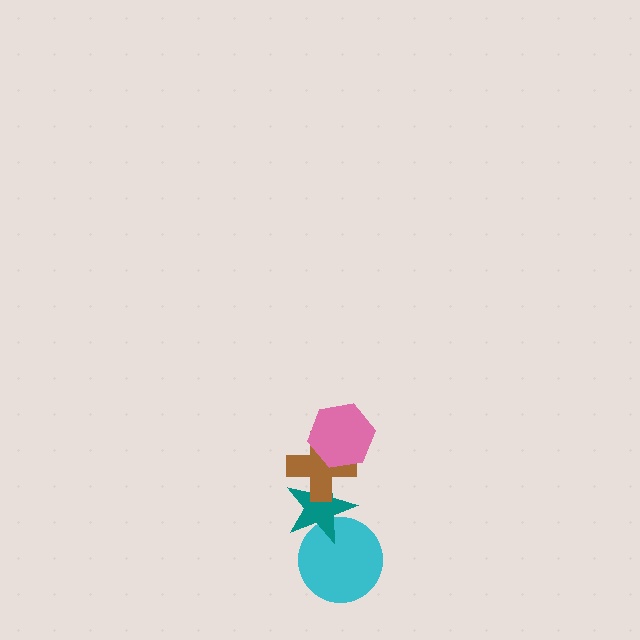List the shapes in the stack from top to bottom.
From top to bottom: the pink hexagon, the brown cross, the teal star, the cyan circle.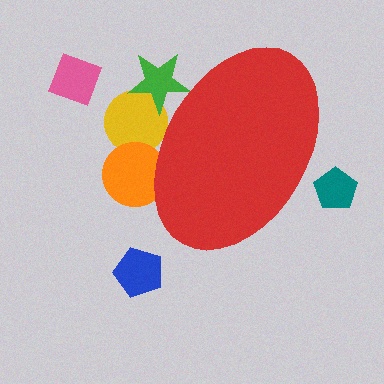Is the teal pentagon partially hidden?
Yes, the teal pentagon is partially hidden behind the red ellipse.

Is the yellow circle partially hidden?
Yes, the yellow circle is partially hidden behind the red ellipse.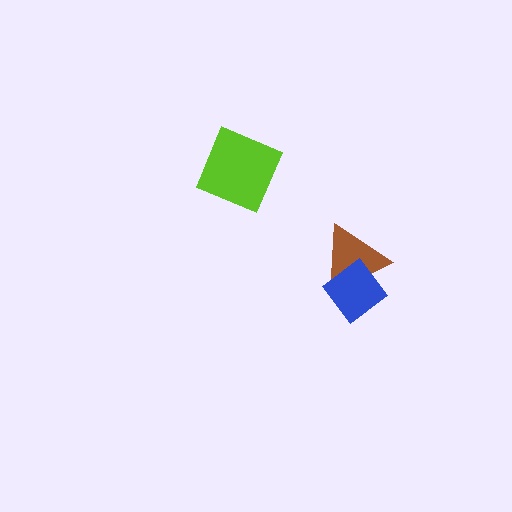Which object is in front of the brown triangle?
The blue diamond is in front of the brown triangle.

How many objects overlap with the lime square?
0 objects overlap with the lime square.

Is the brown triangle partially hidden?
Yes, it is partially covered by another shape.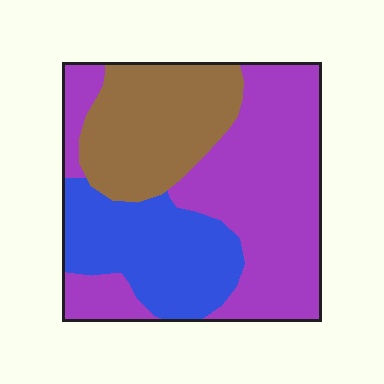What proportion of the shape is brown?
Brown covers roughly 25% of the shape.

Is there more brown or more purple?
Purple.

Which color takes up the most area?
Purple, at roughly 50%.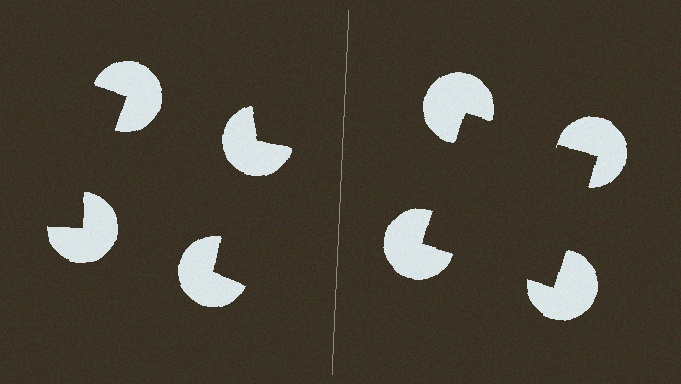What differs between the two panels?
The pac-man discs are positioned identically on both sides; only the wedge orientations differ. On the right they align to a square; on the left they are misaligned.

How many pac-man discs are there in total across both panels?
8 — 4 on each side.